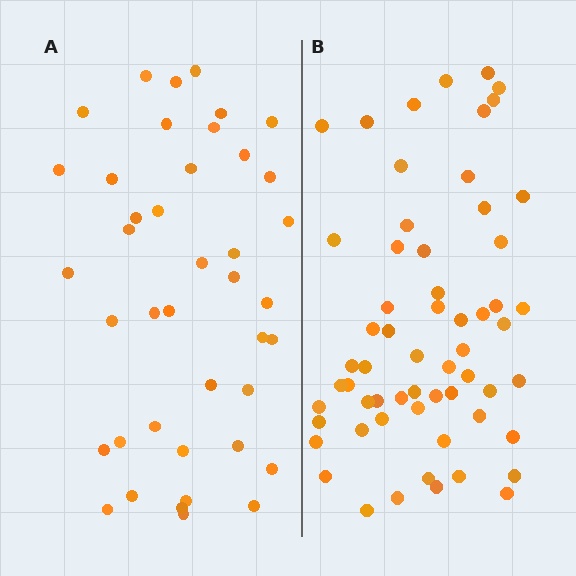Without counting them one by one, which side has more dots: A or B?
Region B (the right region) has more dots.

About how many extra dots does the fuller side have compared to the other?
Region B has approximately 20 more dots than region A.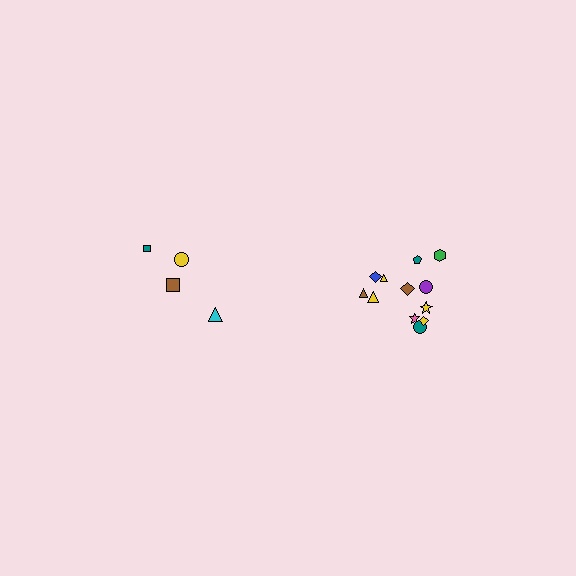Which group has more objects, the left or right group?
The right group.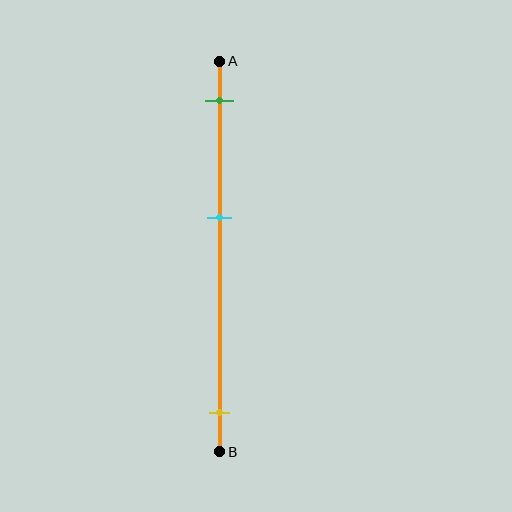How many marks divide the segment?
There are 3 marks dividing the segment.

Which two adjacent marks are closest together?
The green and cyan marks are the closest adjacent pair.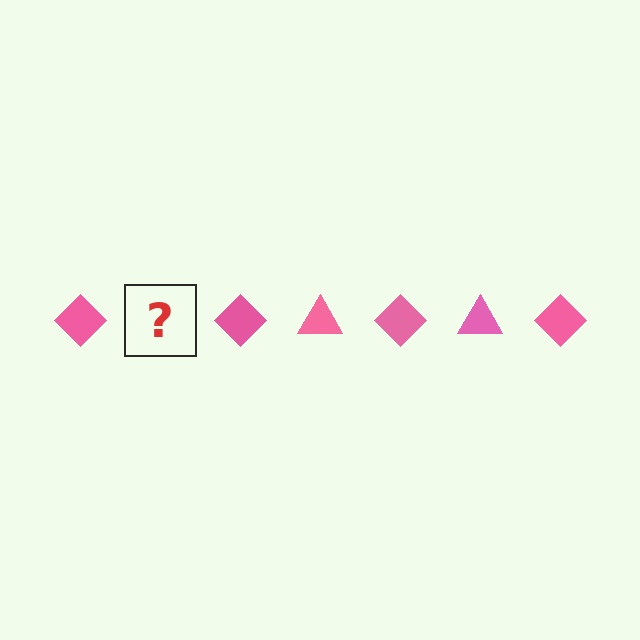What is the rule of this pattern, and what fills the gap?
The rule is that the pattern cycles through diamond, triangle shapes in pink. The gap should be filled with a pink triangle.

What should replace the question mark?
The question mark should be replaced with a pink triangle.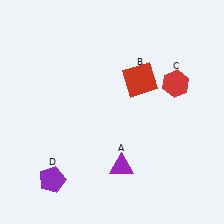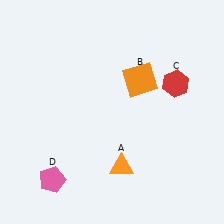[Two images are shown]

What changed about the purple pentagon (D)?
In Image 1, D is purple. In Image 2, it changed to pink.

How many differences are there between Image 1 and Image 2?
There are 3 differences between the two images.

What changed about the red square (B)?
In Image 1, B is red. In Image 2, it changed to orange.